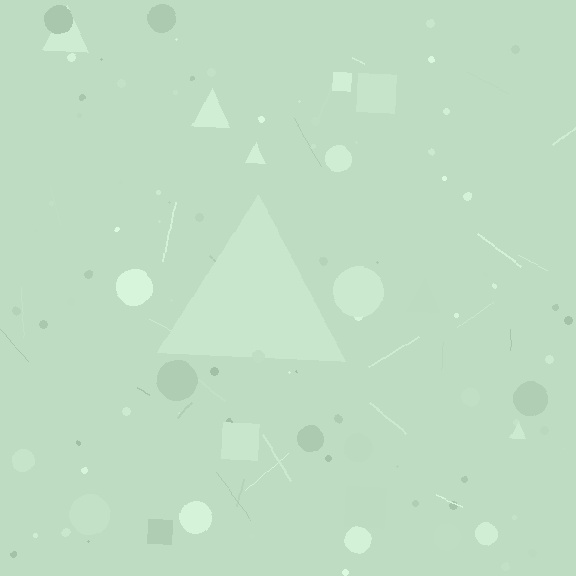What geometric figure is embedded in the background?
A triangle is embedded in the background.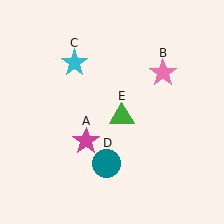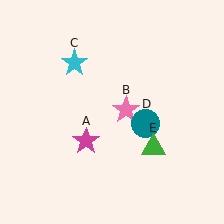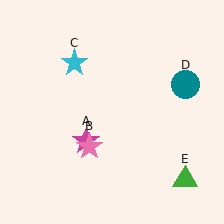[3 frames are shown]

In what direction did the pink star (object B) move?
The pink star (object B) moved down and to the left.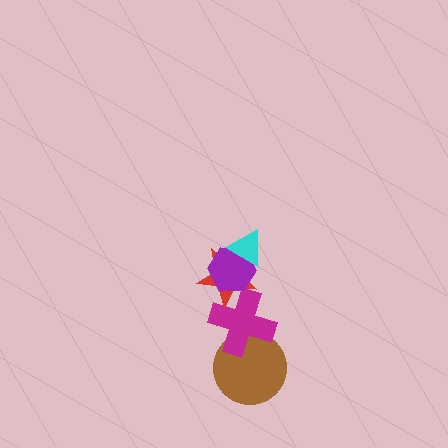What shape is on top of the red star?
The purple hexagon is on top of the red star.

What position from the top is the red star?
The red star is 3rd from the top.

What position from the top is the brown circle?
The brown circle is 5th from the top.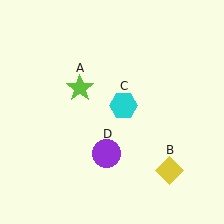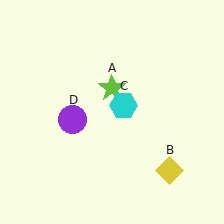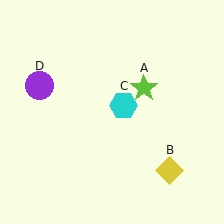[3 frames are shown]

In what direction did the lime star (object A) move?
The lime star (object A) moved right.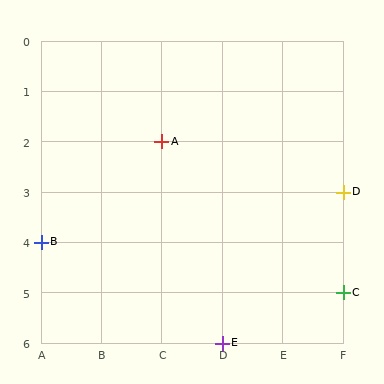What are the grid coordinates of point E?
Point E is at grid coordinates (D, 6).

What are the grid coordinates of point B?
Point B is at grid coordinates (A, 4).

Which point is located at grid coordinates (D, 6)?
Point E is at (D, 6).